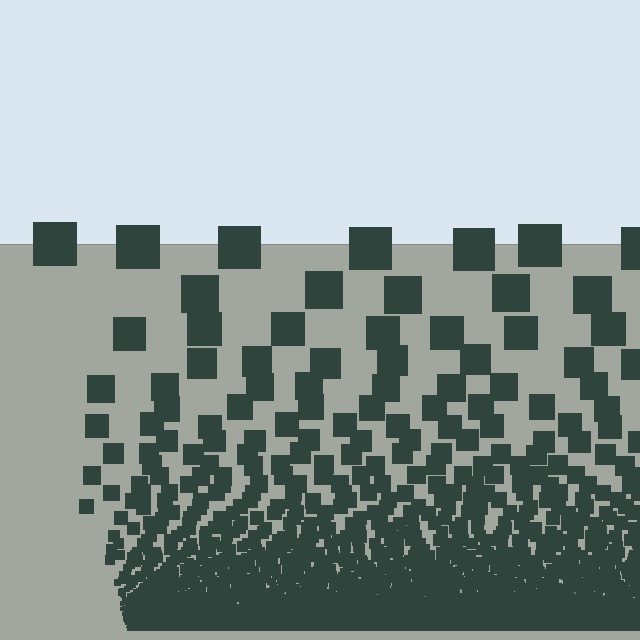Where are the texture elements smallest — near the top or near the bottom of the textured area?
Near the bottom.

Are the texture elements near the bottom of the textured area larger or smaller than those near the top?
Smaller. The gradient is inverted — elements near the bottom are smaller and denser.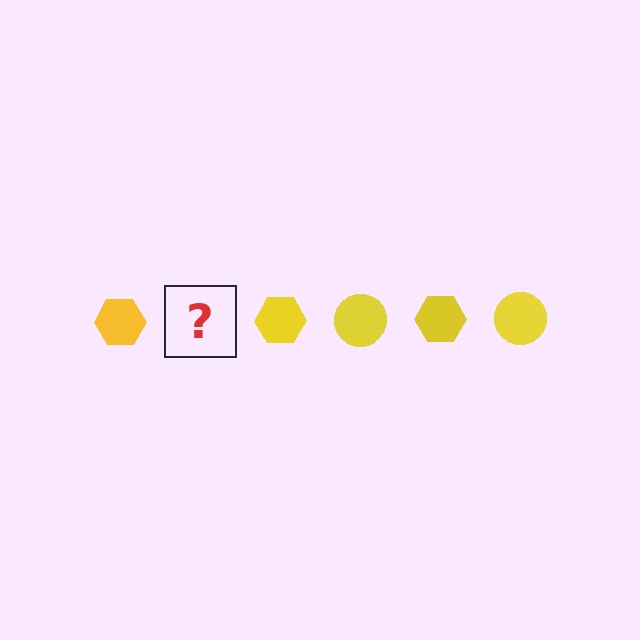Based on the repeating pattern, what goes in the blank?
The blank should be a yellow circle.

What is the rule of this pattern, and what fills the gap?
The rule is that the pattern cycles through hexagon, circle shapes in yellow. The gap should be filled with a yellow circle.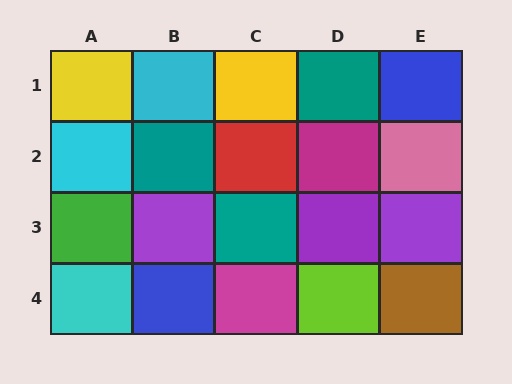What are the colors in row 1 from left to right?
Yellow, cyan, yellow, teal, blue.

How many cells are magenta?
2 cells are magenta.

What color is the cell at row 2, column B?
Teal.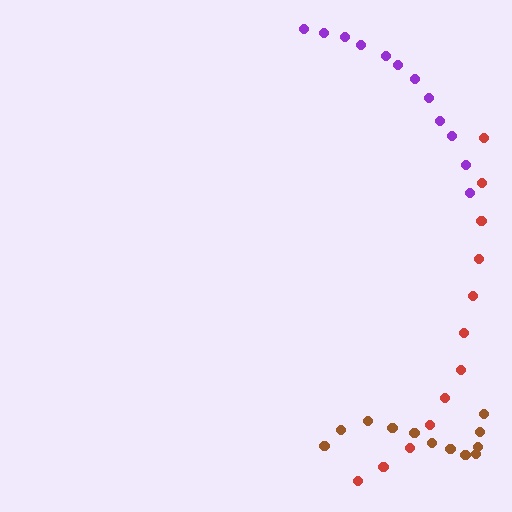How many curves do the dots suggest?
There are 3 distinct paths.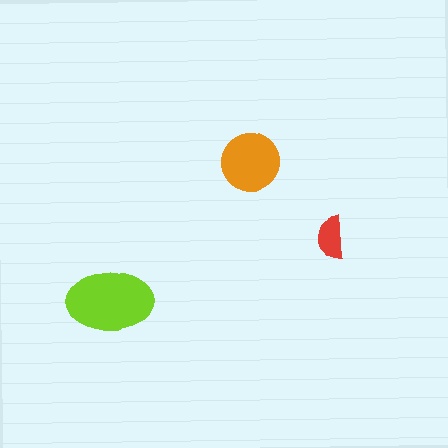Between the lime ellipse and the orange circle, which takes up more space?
The lime ellipse.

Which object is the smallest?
The red semicircle.